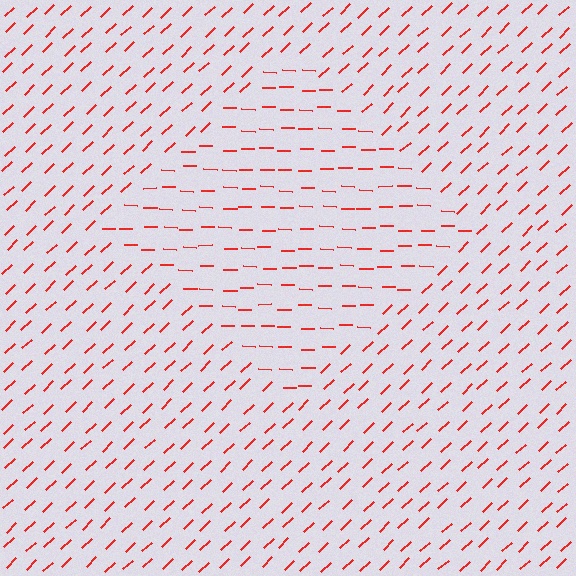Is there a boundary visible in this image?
Yes, there is a texture boundary formed by a change in line orientation.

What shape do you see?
I see a diamond.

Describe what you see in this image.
The image is filled with small red line segments. A diamond region in the image has lines oriented differently from the surrounding lines, creating a visible texture boundary.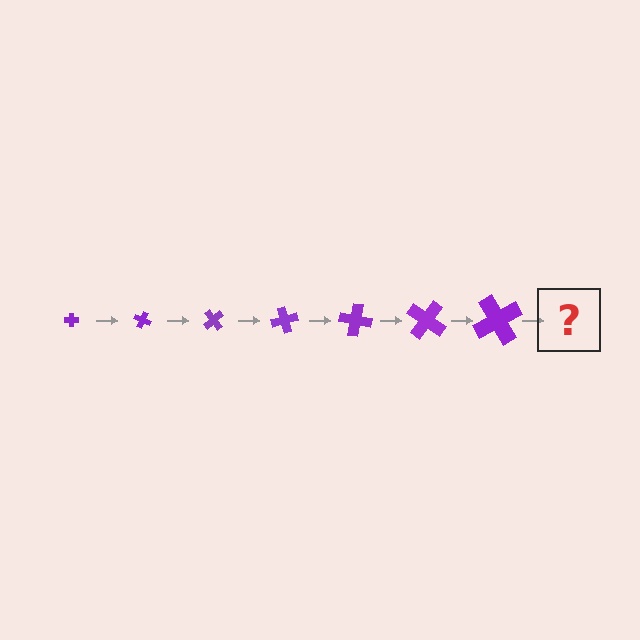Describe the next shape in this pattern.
It should be a cross, larger than the previous one and rotated 175 degrees from the start.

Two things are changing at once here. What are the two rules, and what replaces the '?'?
The two rules are that the cross grows larger each step and it rotates 25 degrees each step. The '?' should be a cross, larger than the previous one and rotated 175 degrees from the start.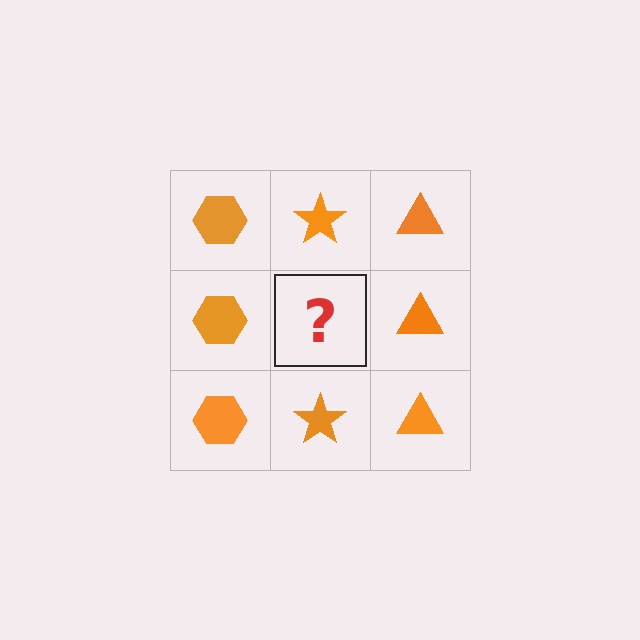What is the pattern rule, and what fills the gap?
The rule is that each column has a consistent shape. The gap should be filled with an orange star.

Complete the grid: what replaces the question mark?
The question mark should be replaced with an orange star.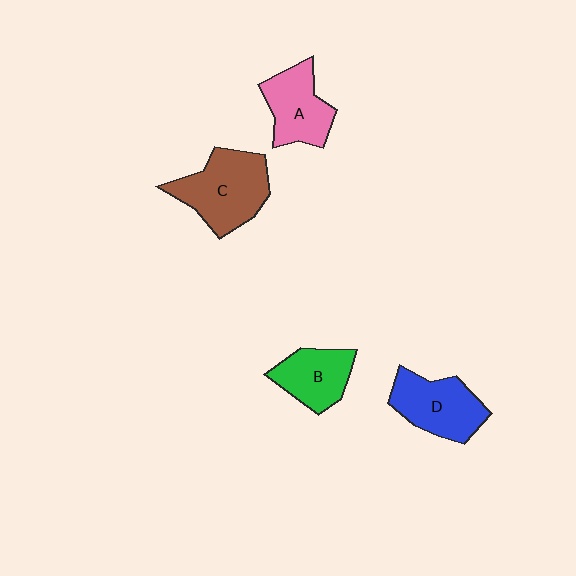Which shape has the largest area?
Shape C (brown).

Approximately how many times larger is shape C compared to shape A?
Approximately 1.3 times.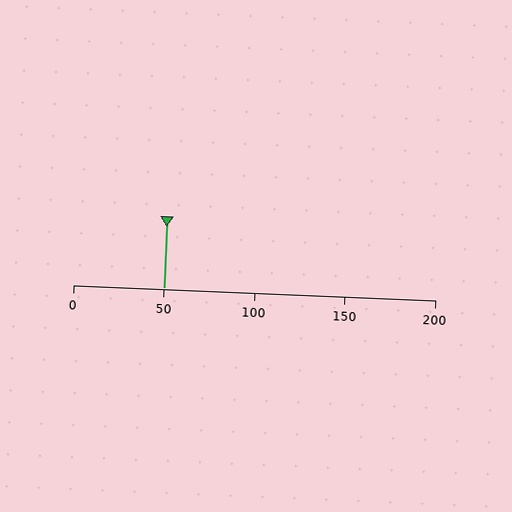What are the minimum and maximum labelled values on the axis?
The axis runs from 0 to 200.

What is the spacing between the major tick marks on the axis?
The major ticks are spaced 50 apart.